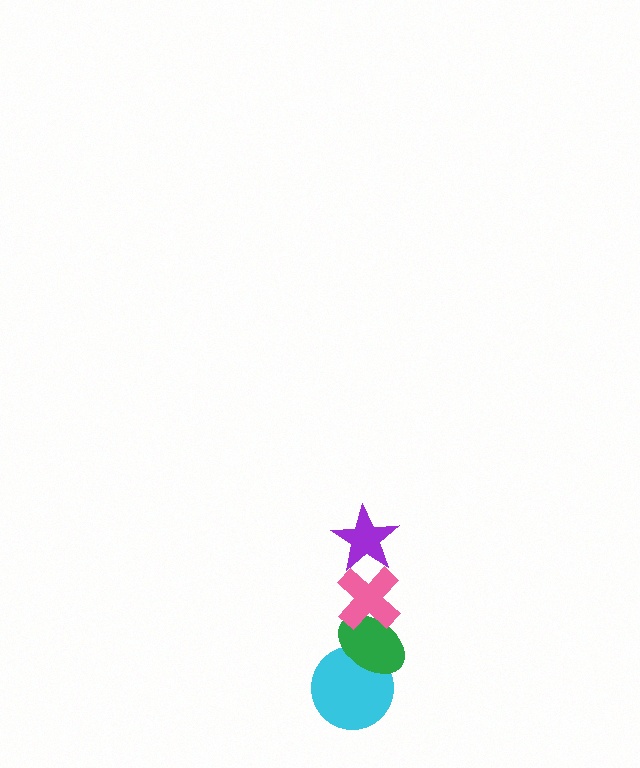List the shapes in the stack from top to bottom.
From top to bottom: the purple star, the pink cross, the green ellipse, the cyan circle.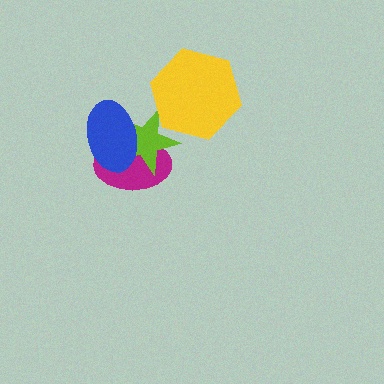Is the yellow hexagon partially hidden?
No, no other shape covers it.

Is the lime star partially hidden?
Yes, it is partially covered by another shape.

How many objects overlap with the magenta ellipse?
2 objects overlap with the magenta ellipse.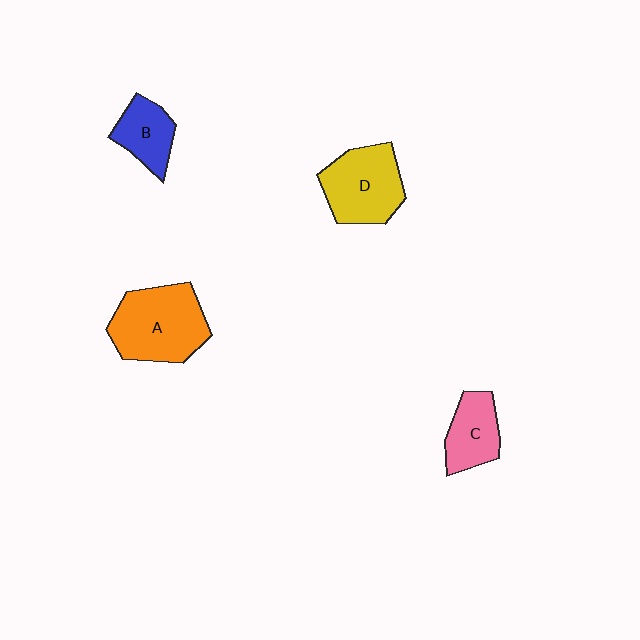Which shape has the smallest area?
Shape B (blue).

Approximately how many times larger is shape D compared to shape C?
Approximately 1.5 times.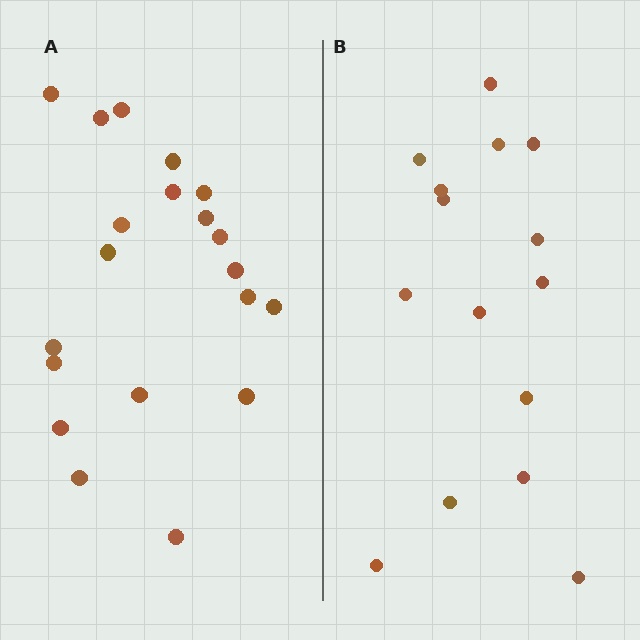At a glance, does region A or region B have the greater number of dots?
Region A (the left region) has more dots.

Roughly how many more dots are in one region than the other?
Region A has about 5 more dots than region B.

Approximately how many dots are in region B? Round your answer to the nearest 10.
About 20 dots. (The exact count is 15, which rounds to 20.)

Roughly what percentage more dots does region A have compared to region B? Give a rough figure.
About 35% more.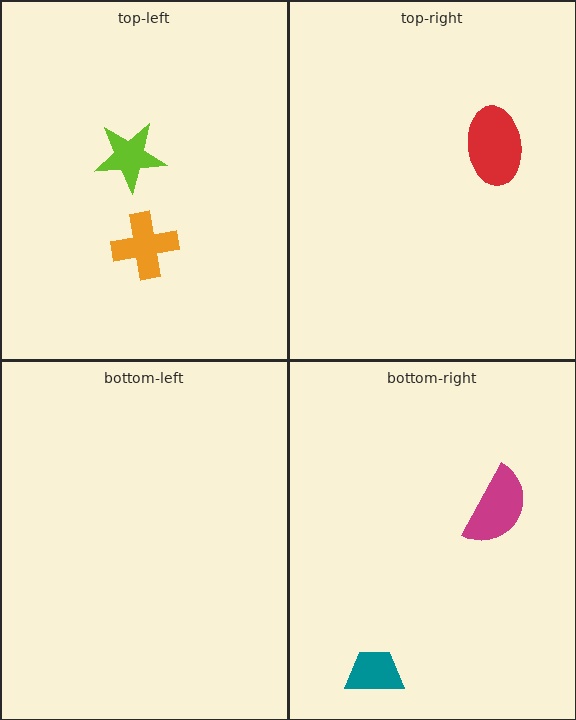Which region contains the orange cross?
The top-left region.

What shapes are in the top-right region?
The red ellipse.